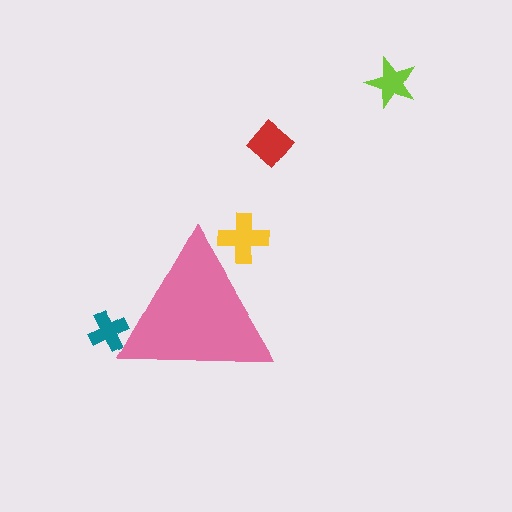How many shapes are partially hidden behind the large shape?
2 shapes are partially hidden.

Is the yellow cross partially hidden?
Yes, the yellow cross is partially hidden behind the pink triangle.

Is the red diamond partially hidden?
No, the red diamond is fully visible.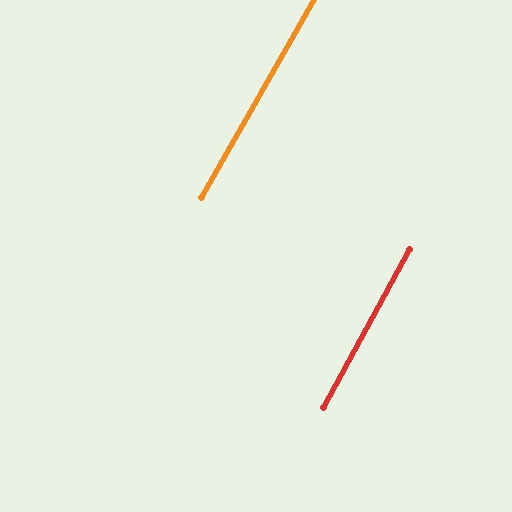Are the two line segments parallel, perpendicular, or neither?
Parallel — their directions differ by only 1.1°.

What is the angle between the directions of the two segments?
Approximately 1 degree.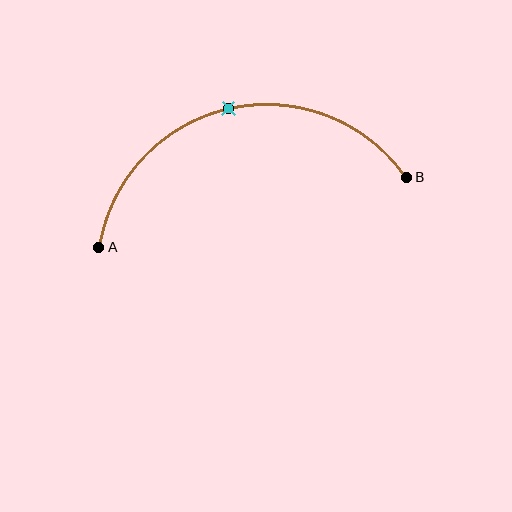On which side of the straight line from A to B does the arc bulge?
The arc bulges above the straight line connecting A and B.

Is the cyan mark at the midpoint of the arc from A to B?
Yes. The cyan mark lies on the arc at equal arc-length from both A and B — it is the arc midpoint.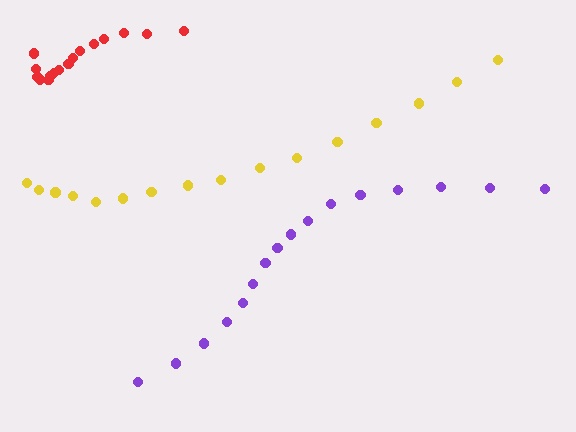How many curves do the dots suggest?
There are 3 distinct paths.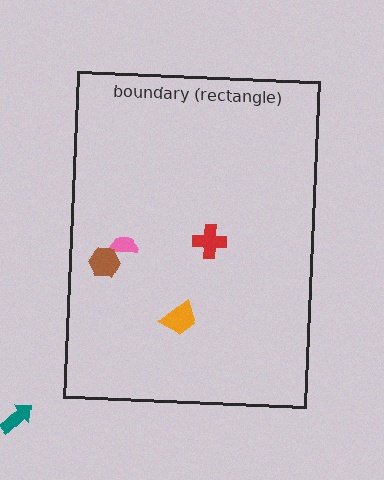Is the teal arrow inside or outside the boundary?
Outside.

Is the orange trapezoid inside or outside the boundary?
Inside.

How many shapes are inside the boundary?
4 inside, 1 outside.